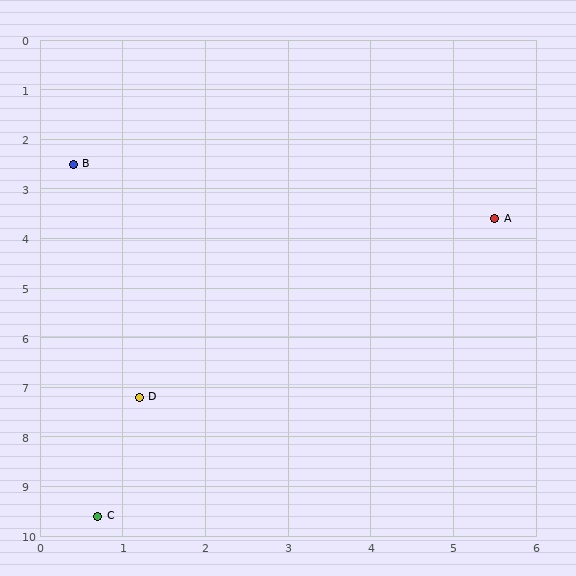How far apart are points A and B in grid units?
Points A and B are about 5.2 grid units apart.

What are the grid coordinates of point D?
Point D is at approximately (1.2, 7.2).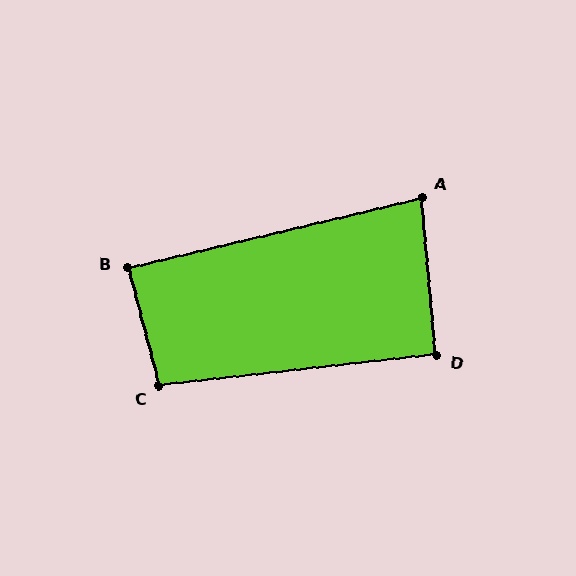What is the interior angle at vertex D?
Approximately 92 degrees (approximately right).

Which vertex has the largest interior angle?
C, at approximately 98 degrees.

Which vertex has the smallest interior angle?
A, at approximately 82 degrees.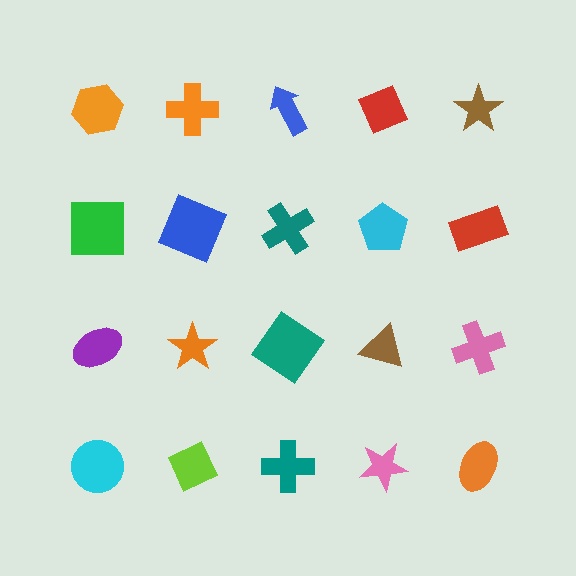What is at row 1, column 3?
A blue arrow.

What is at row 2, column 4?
A cyan pentagon.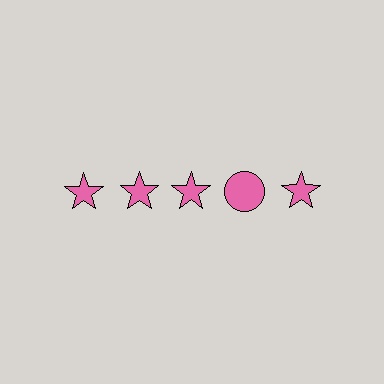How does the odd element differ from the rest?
It has a different shape: circle instead of star.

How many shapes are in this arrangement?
There are 5 shapes arranged in a grid pattern.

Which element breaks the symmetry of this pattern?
The pink circle in the top row, second from right column breaks the symmetry. All other shapes are pink stars.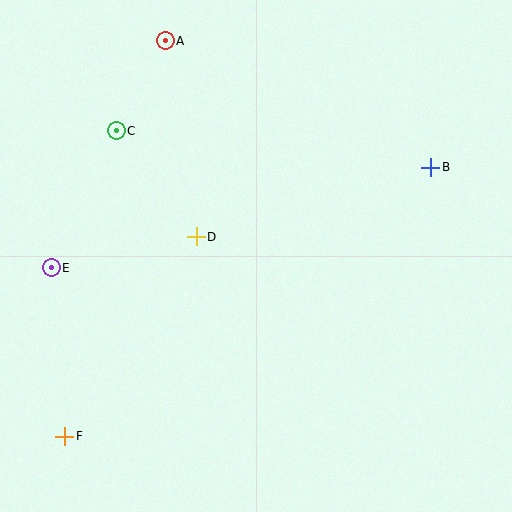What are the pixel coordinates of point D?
Point D is at (196, 237).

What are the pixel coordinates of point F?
Point F is at (65, 436).